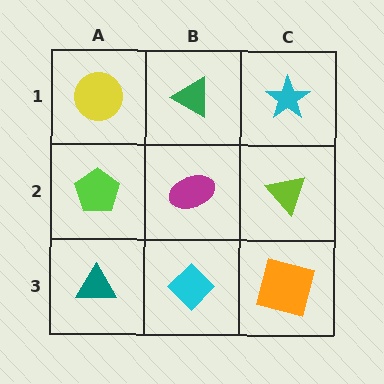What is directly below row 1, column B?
A magenta ellipse.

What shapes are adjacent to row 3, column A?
A lime pentagon (row 2, column A), a cyan diamond (row 3, column B).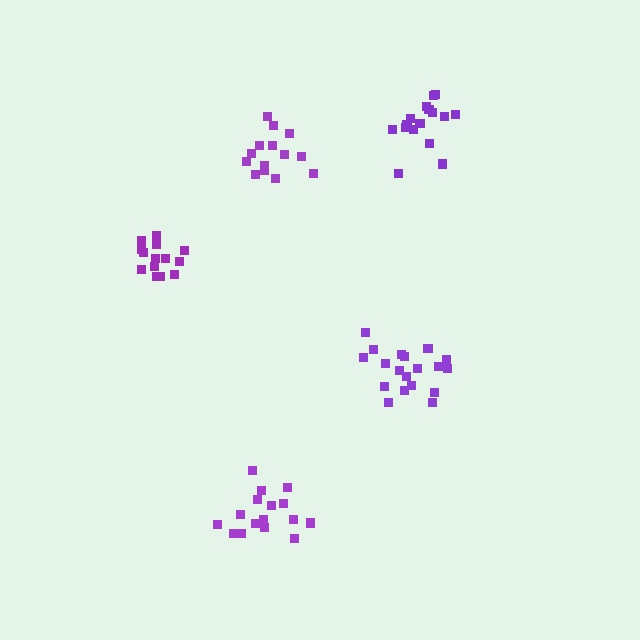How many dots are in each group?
Group 1: 14 dots, Group 2: 19 dots, Group 3: 16 dots, Group 4: 14 dots, Group 5: 17 dots (80 total).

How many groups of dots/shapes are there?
There are 5 groups.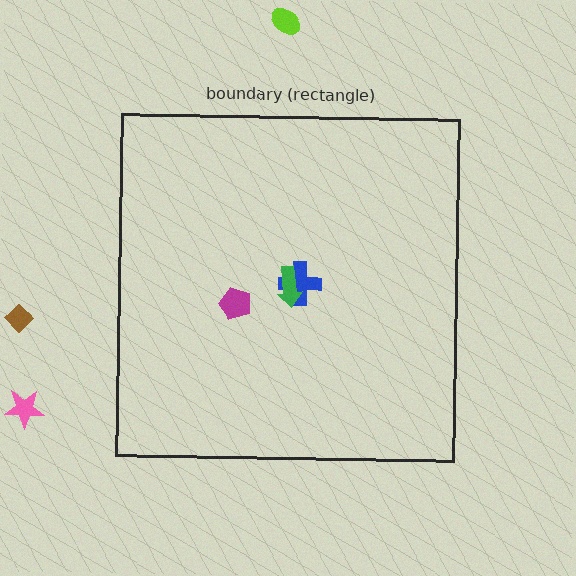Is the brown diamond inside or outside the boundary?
Outside.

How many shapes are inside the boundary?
3 inside, 3 outside.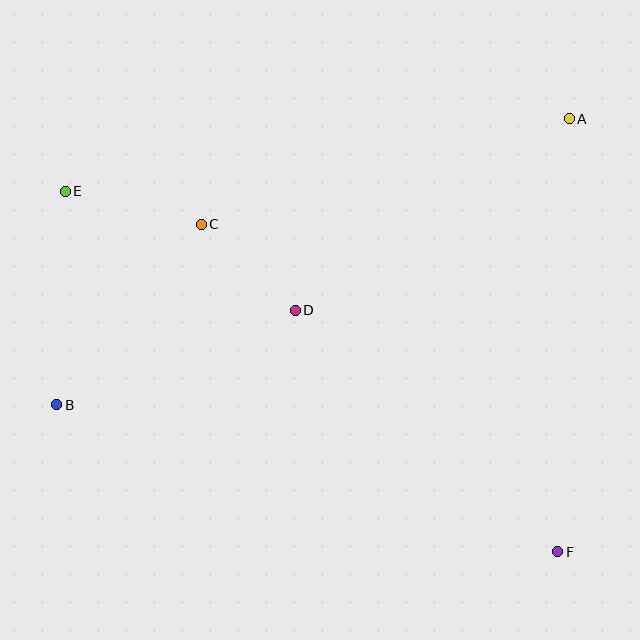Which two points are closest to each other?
Points C and D are closest to each other.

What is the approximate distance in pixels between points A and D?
The distance between A and D is approximately 334 pixels.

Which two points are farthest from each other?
Points E and F are farthest from each other.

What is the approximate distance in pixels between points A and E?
The distance between A and E is approximately 509 pixels.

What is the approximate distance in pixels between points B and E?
The distance between B and E is approximately 214 pixels.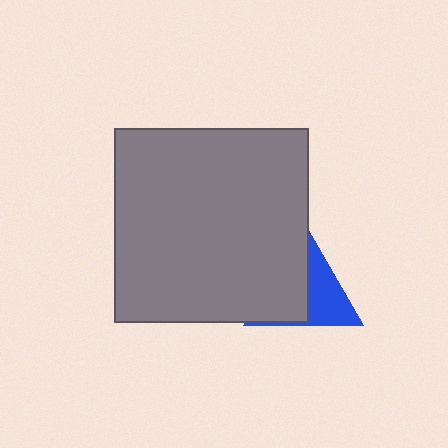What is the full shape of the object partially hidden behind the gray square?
The partially hidden object is a blue triangle.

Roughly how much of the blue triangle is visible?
A small part of it is visible (roughly 43%).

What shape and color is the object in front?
The object in front is a gray square.